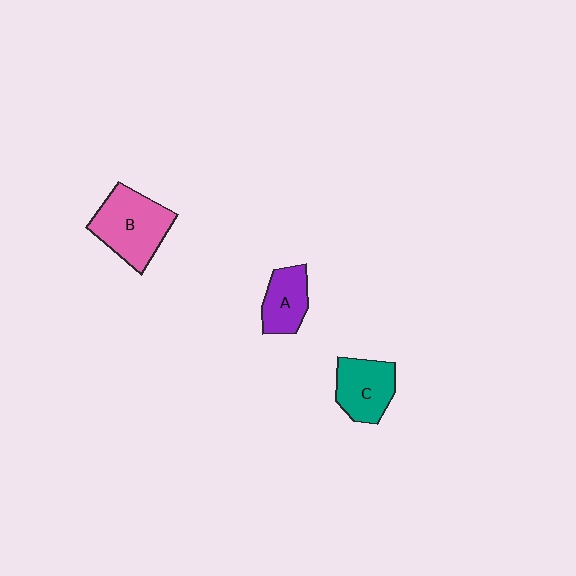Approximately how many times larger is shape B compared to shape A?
Approximately 1.7 times.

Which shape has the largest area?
Shape B (pink).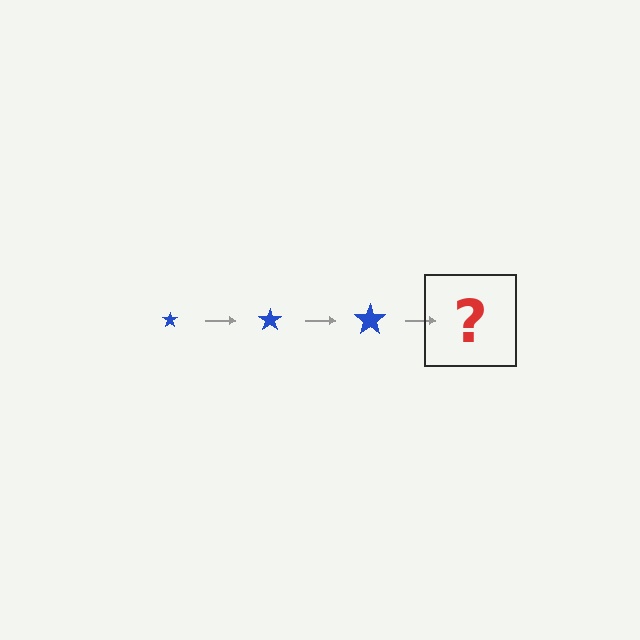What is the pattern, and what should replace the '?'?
The pattern is that the star gets progressively larger each step. The '?' should be a blue star, larger than the previous one.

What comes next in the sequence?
The next element should be a blue star, larger than the previous one.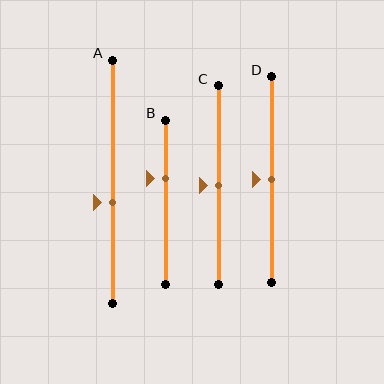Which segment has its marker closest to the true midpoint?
Segment C has its marker closest to the true midpoint.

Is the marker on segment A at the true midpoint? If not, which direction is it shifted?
No, the marker on segment A is shifted downward by about 9% of the segment length.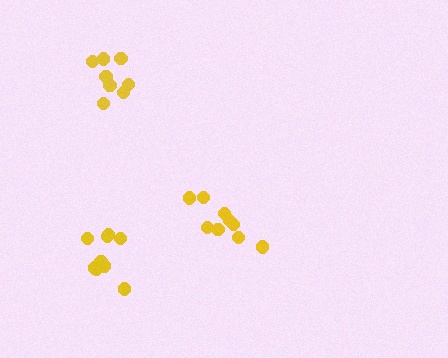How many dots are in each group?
Group 1: 9 dots, Group 2: 8 dots, Group 3: 9 dots (26 total).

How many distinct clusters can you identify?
There are 3 distinct clusters.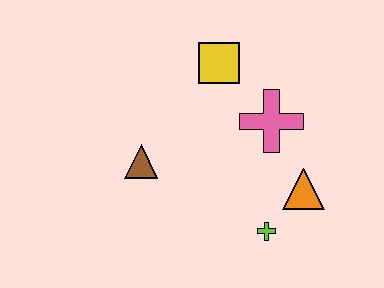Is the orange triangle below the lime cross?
No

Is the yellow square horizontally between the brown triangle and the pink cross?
Yes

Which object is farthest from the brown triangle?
The orange triangle is farthest from the brown triangle.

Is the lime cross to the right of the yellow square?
Yes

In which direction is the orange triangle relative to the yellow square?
The orange triangle is below the yellow square.